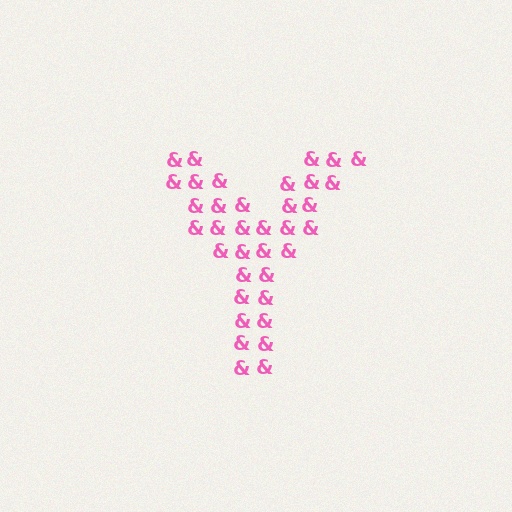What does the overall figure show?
The overall figure shows the letter Y.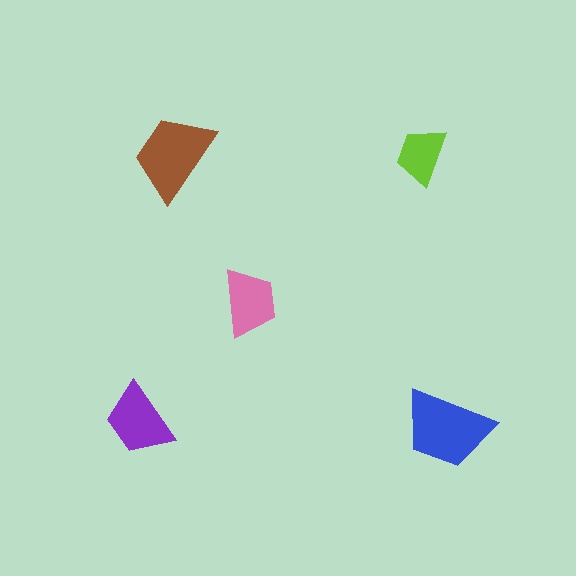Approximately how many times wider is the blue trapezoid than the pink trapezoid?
About 1.5 times wider.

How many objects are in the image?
There are 5 objects in the image.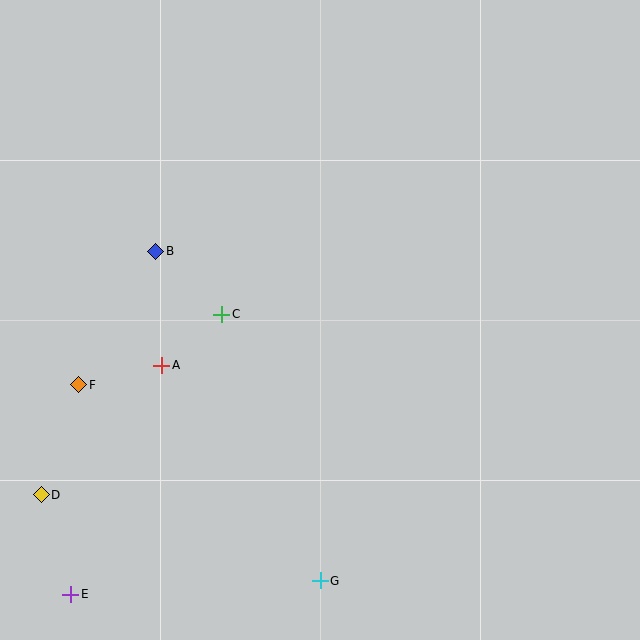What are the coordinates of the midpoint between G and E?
The midpoint between G and E is at (195, 588).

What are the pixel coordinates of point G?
Point G is at (320, 581).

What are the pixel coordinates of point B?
Point B is at (156, 251).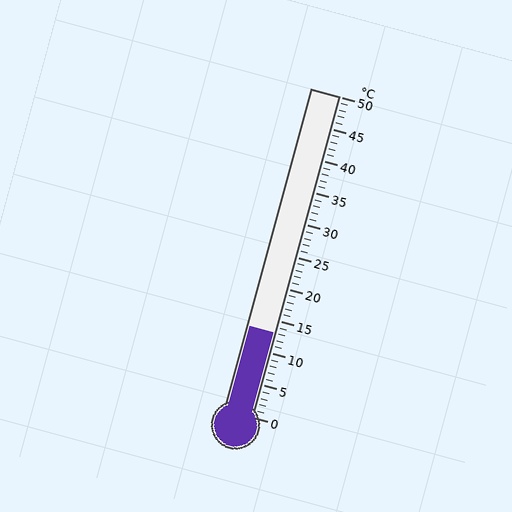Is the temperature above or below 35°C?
The temperature is below 35°C.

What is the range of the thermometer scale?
The thermometer scale ranges from 0°C to 50°C.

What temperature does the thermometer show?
The thermometer shows approximately 13°C.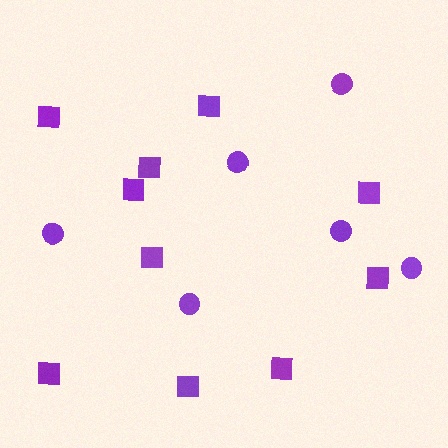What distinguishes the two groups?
There are 2 groups: one group of circles (6) and one group of squares (10).